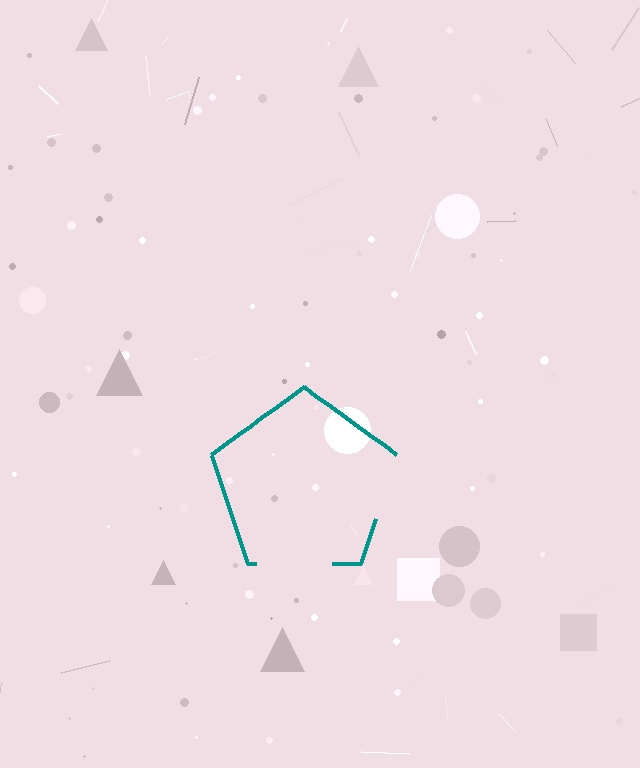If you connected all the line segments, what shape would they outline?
They would outline a pentagon.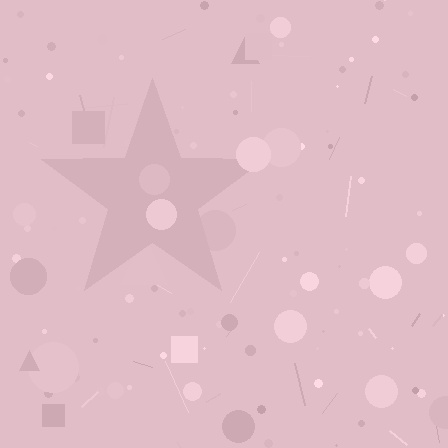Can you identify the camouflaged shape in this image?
The camouflaged shape is a star.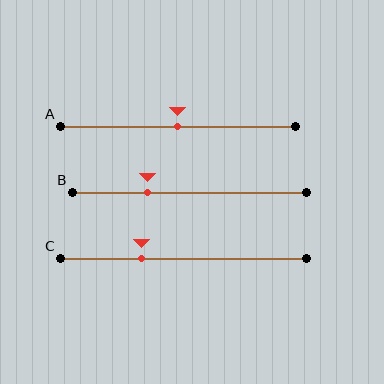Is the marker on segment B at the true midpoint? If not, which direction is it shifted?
No, the marker on segment B is shifted to the left by about 18% of the segment length.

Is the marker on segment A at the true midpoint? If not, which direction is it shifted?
Yes, the marker on segment A is at the true midpoint.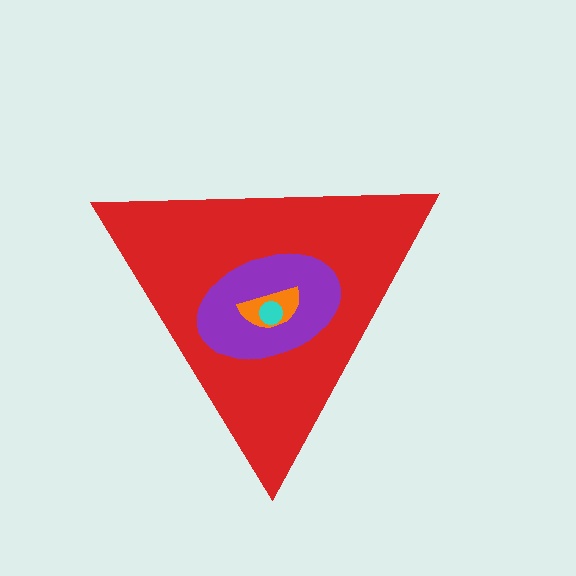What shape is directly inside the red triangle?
The purple ellipse.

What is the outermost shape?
The red triangle.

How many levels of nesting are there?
4.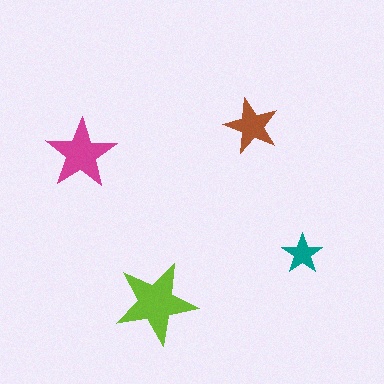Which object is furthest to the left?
The magenta star is leftmost.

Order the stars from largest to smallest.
the lime one, the magenta one, the brown one, the teal one.